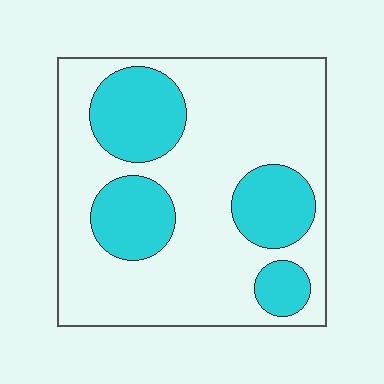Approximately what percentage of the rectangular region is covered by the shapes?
Approximately 30%.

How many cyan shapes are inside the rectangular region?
4.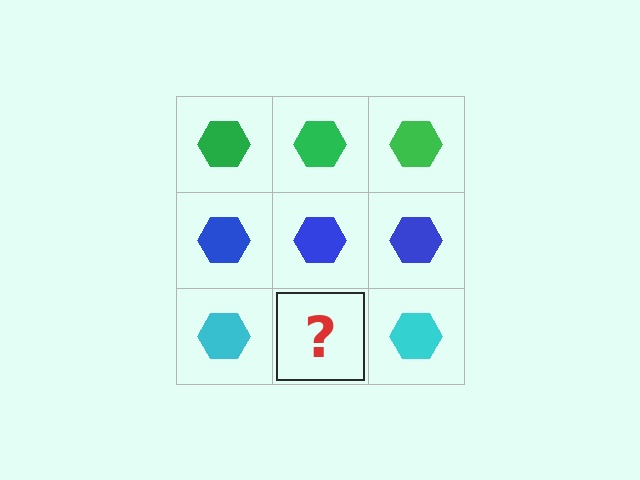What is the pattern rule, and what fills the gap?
The rule is that each row has a consistent color. The gap should be filled with a cyan hexagon.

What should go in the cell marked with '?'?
The missing cell should contain a cyan hexagon.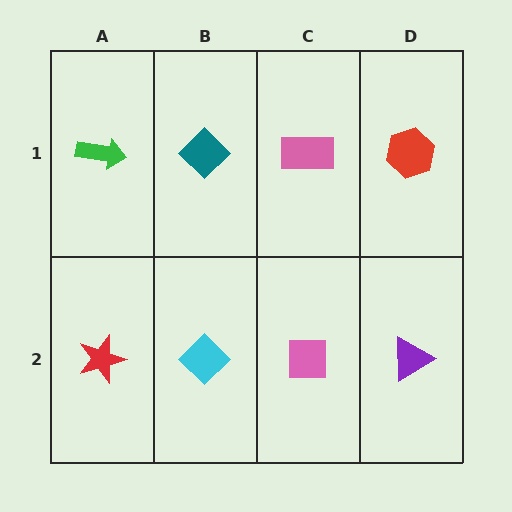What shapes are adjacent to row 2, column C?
A pink rectangle (row 1, column C), a cyan diamond (row 2, column B), a purple triangle (row 2, column D).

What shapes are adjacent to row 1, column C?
A pink square (row 2, column C), a teal diamond (row 1, column B), a red hexagon (row 1, column D).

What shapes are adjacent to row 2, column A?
A green arrow (row 1, column A), a cyan diamond (row 2, column B).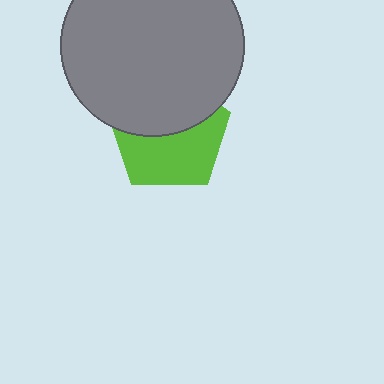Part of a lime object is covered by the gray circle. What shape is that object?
It is a pentagon.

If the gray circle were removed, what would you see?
You would see the complete lime pentagon.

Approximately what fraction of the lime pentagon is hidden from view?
Roughly 47% of the lime pentagon is hidden behind the gray circle.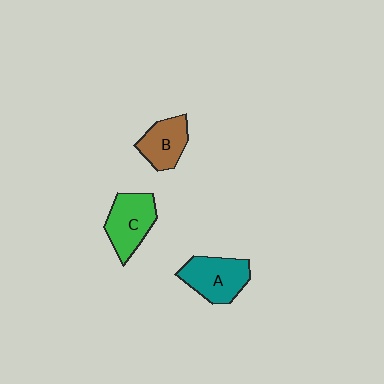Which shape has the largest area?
Shape A (teal).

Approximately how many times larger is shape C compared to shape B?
Approximately 1.3 times.